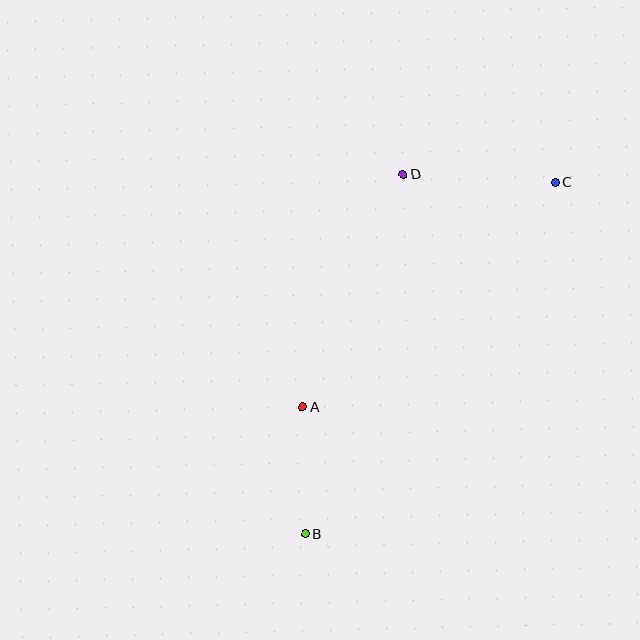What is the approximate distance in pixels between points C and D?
The distance between C and D is approximately 152 pixels.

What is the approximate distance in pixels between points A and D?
The distance between A and D is approximately 254 pixels.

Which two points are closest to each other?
Points A and B are closest to each other.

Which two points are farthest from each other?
Points B and C are farthest from each other.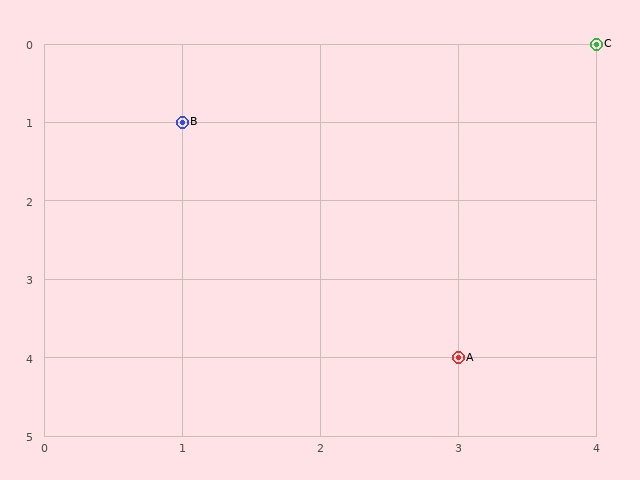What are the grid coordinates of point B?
Point B is at grid coordinates (1, 1).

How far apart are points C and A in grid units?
Points C and A are 1 column and 4 rows apart (about 4.1 grid units diagonally).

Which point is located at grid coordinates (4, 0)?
Point C is at (4, 0).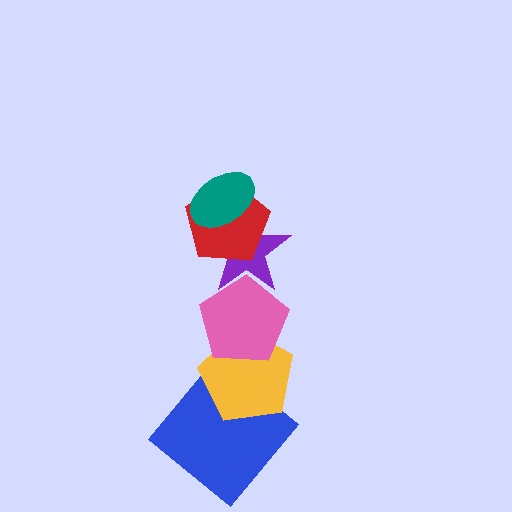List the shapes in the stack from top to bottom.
From top to bottom: the teal ellipse, the red pentagon, the purple star, the pink pentagon, the yellow pentagon, the blue diamond.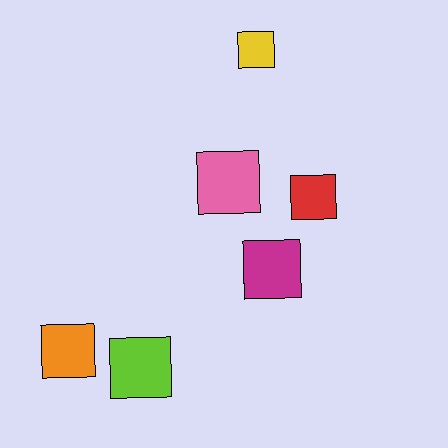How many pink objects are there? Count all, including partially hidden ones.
There is 1 pink object.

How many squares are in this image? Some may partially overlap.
There are 6 squares.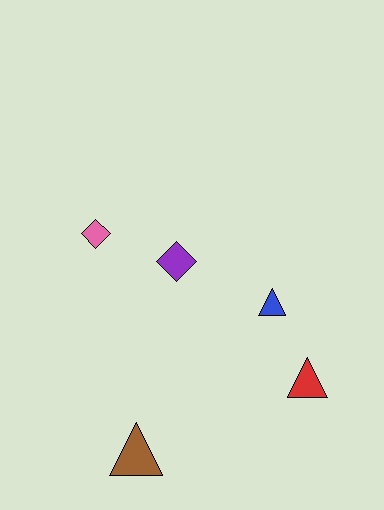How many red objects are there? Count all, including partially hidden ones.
There is 1 red object.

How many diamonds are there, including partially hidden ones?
There are 2 diamonds.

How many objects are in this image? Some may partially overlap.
There are 5 objects.